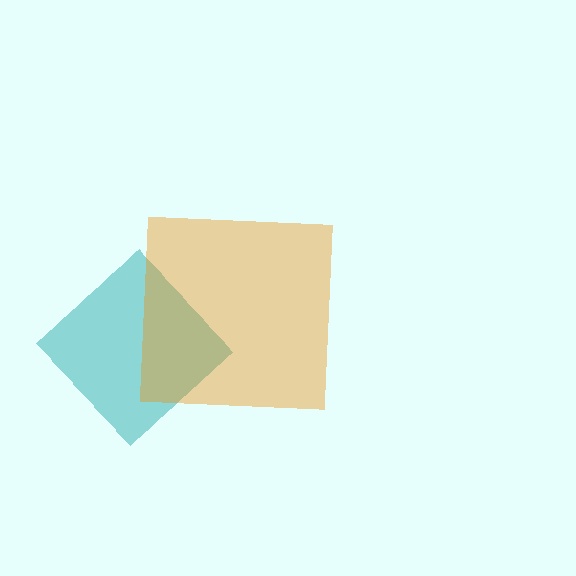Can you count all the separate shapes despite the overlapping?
Yes, there are 2 separate shapes.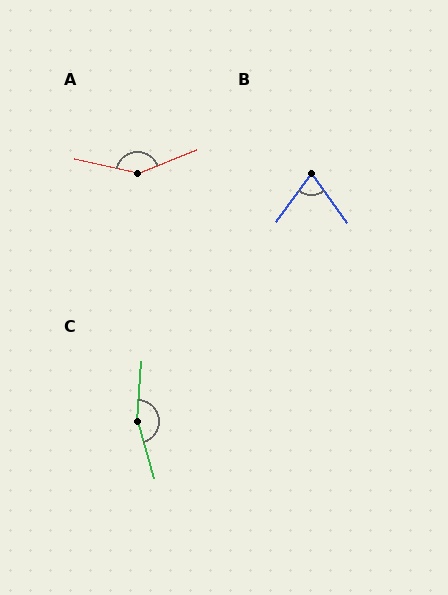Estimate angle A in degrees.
Approximately 145 degrees.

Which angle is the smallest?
B, at approximately 73 degrees.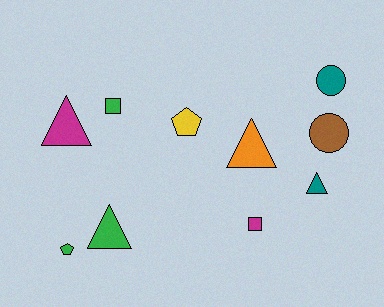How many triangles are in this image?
There are 4 triangles.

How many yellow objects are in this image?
There is 1 yellow object.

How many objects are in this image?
There are 10 objects.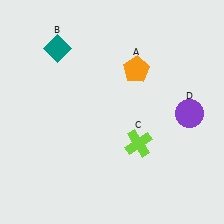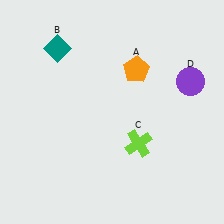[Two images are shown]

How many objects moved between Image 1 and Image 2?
1 object moved between the two images.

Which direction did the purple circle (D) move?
The purple circle (D) moved up.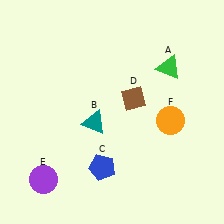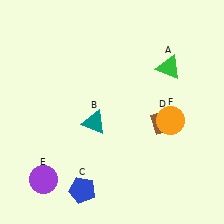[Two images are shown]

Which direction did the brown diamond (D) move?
The brown diamond (D) moved right.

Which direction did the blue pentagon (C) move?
The blue pentagon (C) moved down.